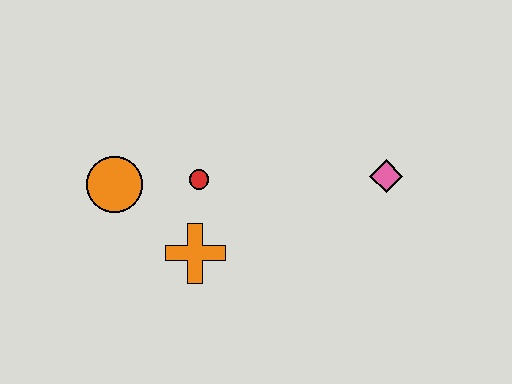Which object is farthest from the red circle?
The pink diamond is farthest from the red circle.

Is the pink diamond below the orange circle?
No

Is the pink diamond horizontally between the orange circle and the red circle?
No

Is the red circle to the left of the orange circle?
No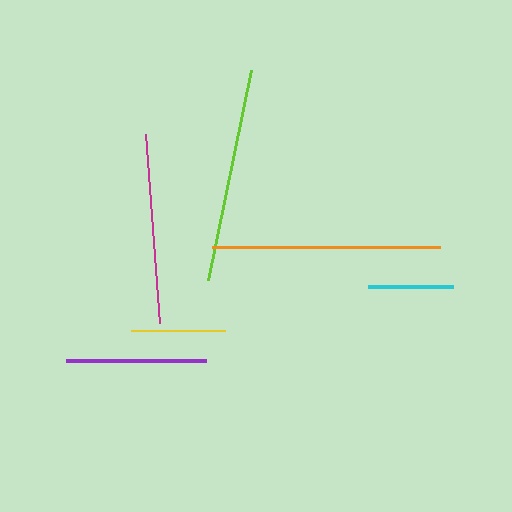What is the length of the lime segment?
The lime segment is approximately 215 pixels long.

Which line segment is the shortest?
The cyan line is the shortest at approximately 85 pixels.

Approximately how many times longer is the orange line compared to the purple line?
The orange line is approximately 1.6 times the length of the purple line.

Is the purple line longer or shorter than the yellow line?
The purple line is longer than the yellow line.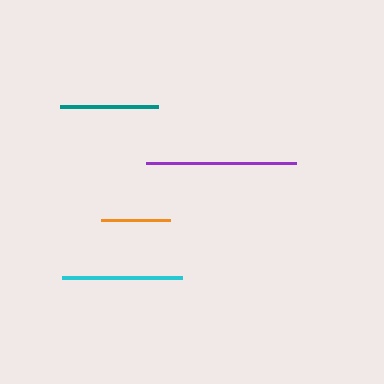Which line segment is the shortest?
The orange line is the shortest at approximately 70 pixels.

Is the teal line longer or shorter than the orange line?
The teal line is longer than the orange line.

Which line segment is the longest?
The purple line is the longest at approximately 151 pixels.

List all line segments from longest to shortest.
From longest to shortest: purple, cyan, teal, orange.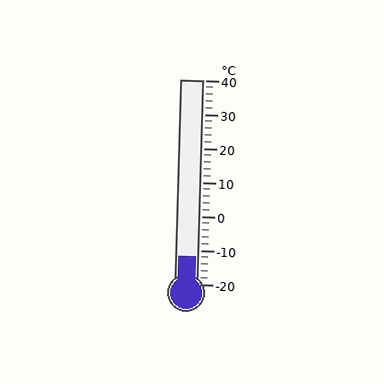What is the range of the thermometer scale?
The thermometer scale ranges from -20°C to 40°C.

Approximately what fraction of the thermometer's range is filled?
The thermometer is filled to approximately 15% of its range.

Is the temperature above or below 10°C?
The temperature is below 10°C.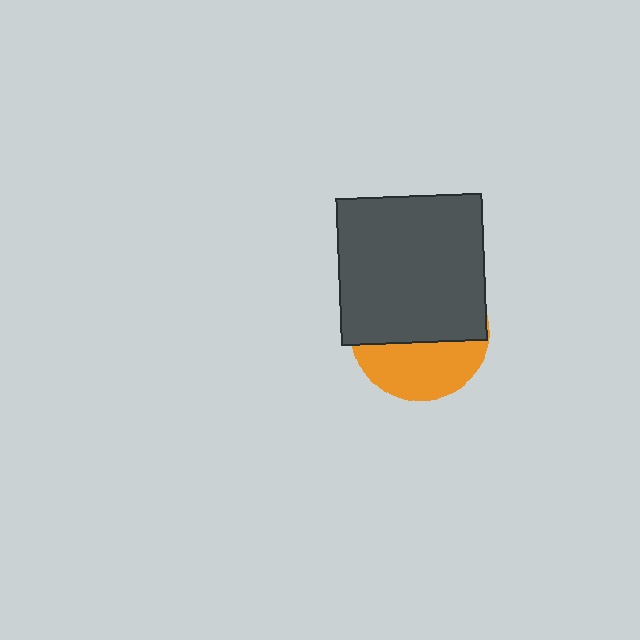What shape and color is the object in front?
The object in front is a dark gray square.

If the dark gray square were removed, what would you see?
You would see the complete orange circle.